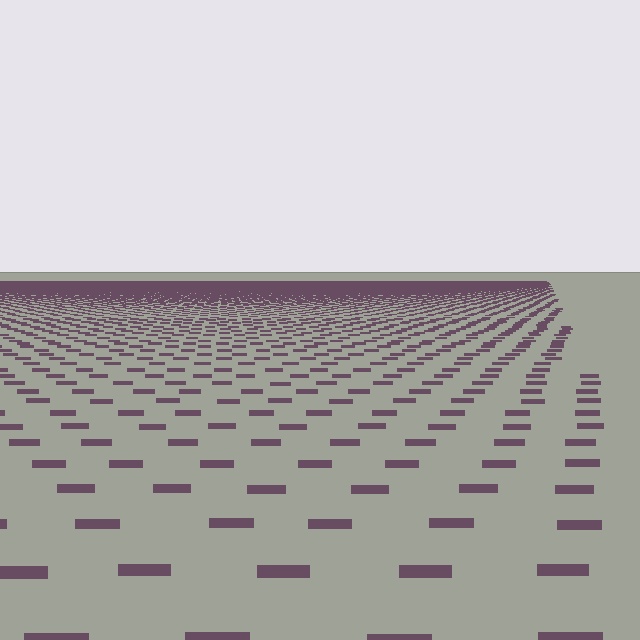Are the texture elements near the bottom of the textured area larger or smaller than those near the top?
Larger. Near the bottom, elements are closer to the viewer and appear at a bigger on-screen size.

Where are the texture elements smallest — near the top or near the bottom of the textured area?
Near the top.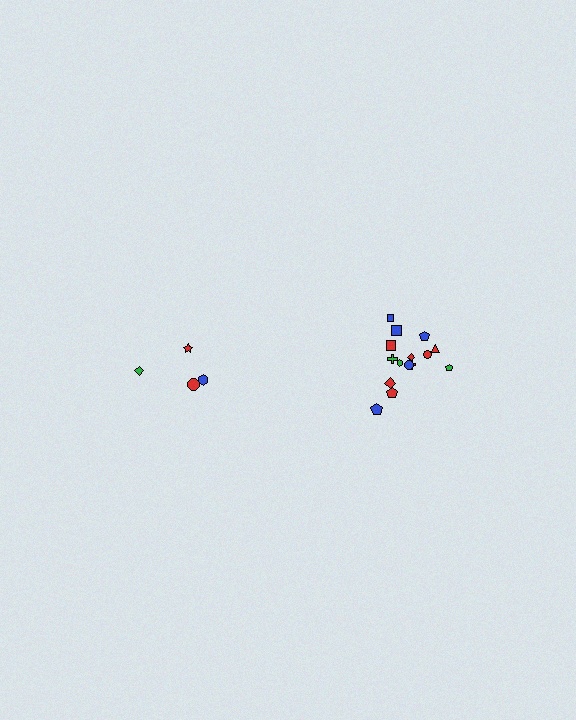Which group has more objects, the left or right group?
The right group.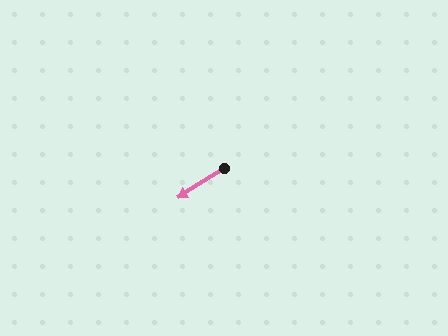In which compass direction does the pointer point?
Southwest.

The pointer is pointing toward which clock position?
Roughly 8 o'clock.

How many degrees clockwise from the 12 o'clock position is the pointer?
Approximately 238 degrees.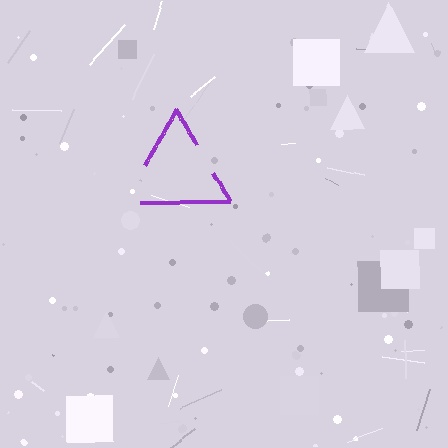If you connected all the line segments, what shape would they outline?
They would outline a triangle.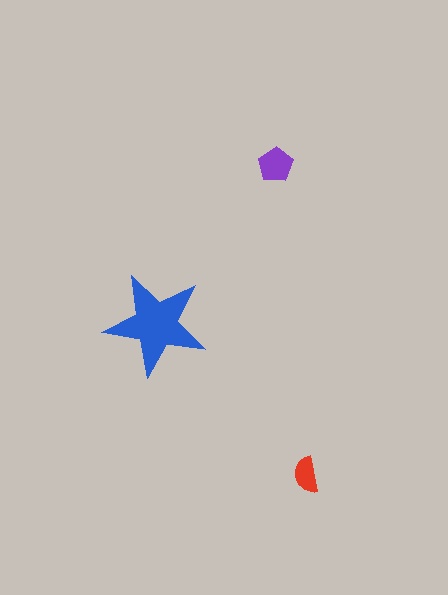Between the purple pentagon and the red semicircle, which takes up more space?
The purple pentagon.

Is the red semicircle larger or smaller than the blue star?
Smaller.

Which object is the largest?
The blue star.